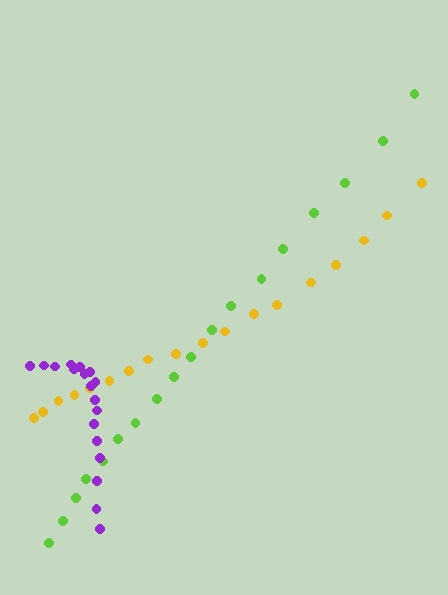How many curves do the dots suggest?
There are 3 distinct paths.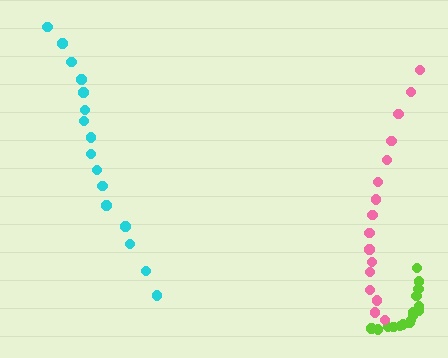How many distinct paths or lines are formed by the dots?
There are 3 distinct paths.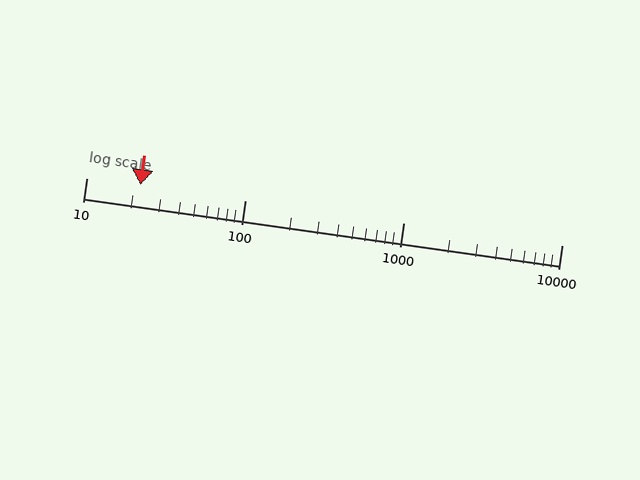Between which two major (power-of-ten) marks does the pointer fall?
The pointer is between 10 and 100.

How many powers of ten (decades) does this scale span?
The scale spans 3 decades, from 10 to 10000.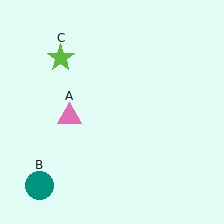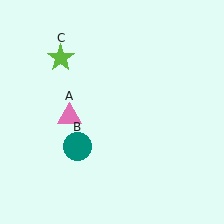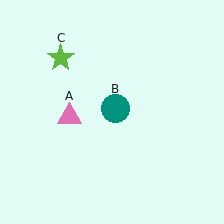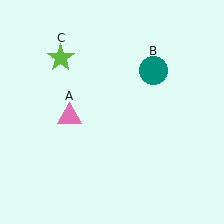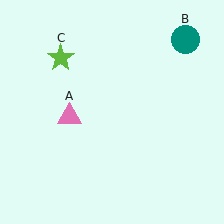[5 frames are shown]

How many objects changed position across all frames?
1 object changed position: teal circle (object B).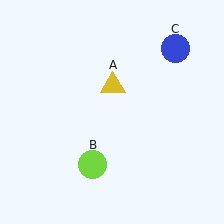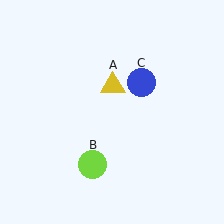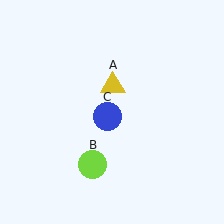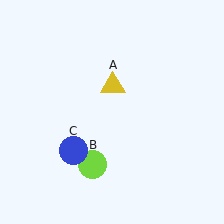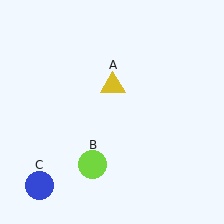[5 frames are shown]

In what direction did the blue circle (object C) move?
The blue circle (object C) moved down and to the left.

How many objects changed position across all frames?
1 object changed position: blue circle (object C).